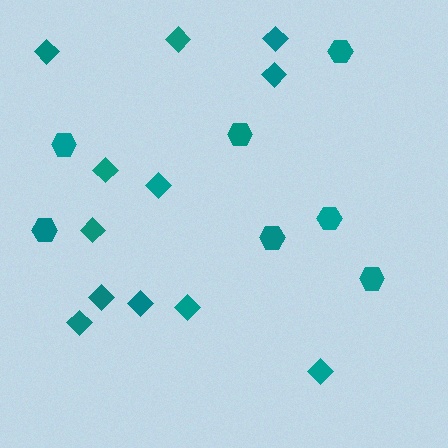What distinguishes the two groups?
There are 2 groups: one group of hexagons (7) and one group of diamonds (12).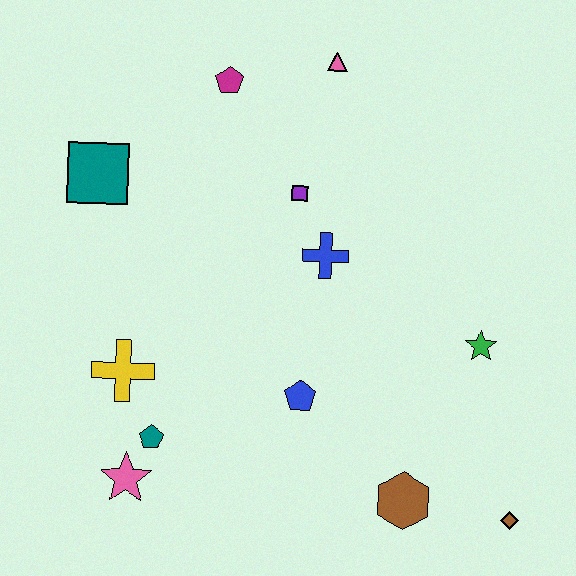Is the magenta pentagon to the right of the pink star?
Yes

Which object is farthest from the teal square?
The brown diamond is farthest from the teal square.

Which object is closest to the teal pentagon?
The pink star is closest to the teal pentagon.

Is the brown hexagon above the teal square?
No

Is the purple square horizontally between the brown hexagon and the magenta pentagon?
Yes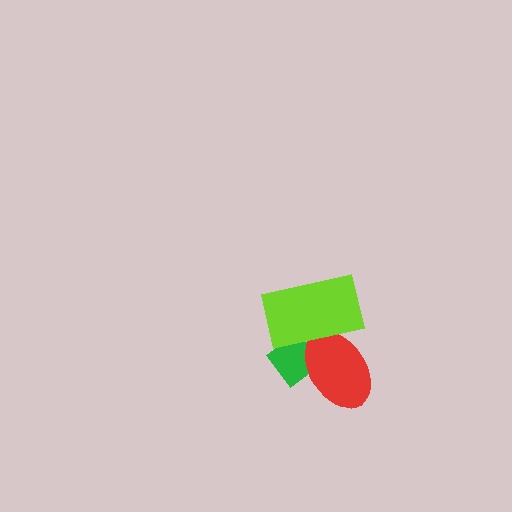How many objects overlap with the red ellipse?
2 objects overlap with the red ellipse.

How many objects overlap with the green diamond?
2 objects overlap with the green diamond.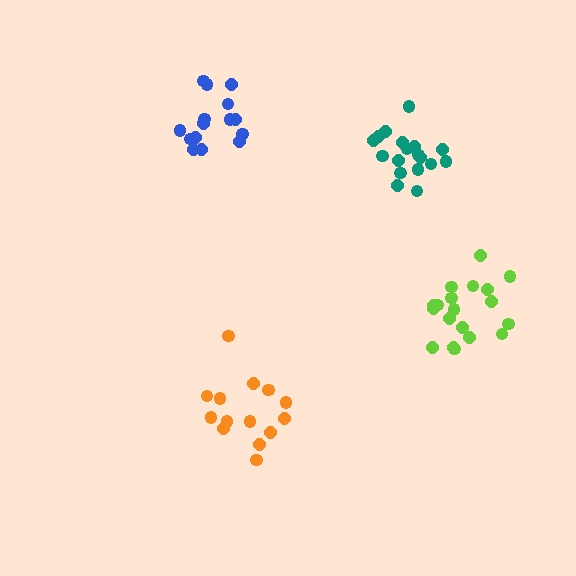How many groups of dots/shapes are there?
There are 4 groups.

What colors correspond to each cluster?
The clusters are colored: orange, teal, lime, blue.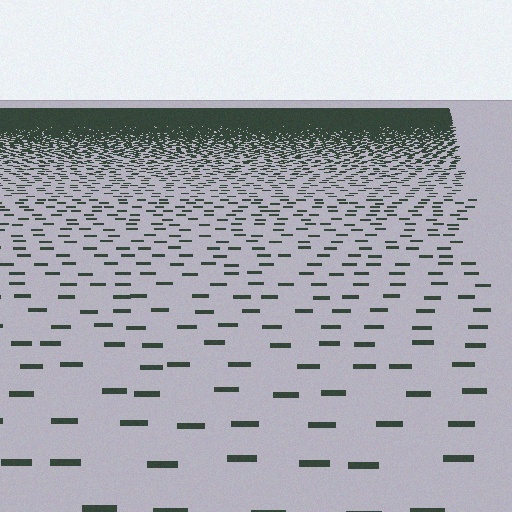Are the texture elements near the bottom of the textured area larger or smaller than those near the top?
Larger. Near the bottom, elements are closer to the viewer and appear at a bigger on-screen size.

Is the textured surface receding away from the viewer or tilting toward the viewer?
The surface is receding away from the viewer. Texture elements get smaller and denser toward the top.